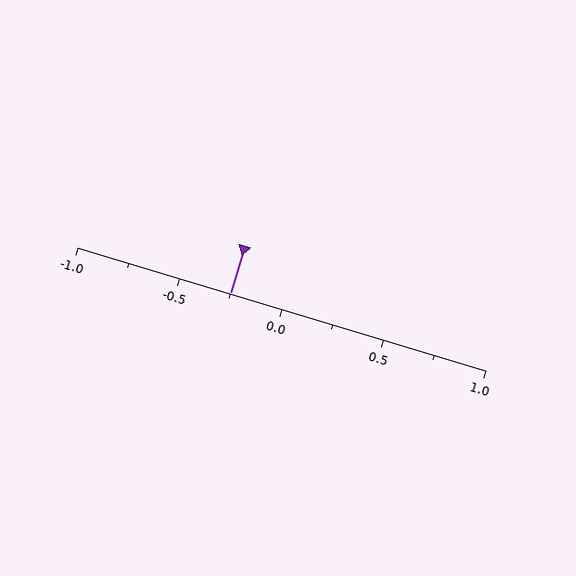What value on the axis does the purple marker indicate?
The marker indicates approximately -0.25.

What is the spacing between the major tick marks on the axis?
The major ticks are spaced 0.5 apart.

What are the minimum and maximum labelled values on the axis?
The axis runs from -1.0 to 1.0.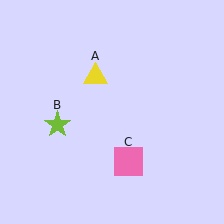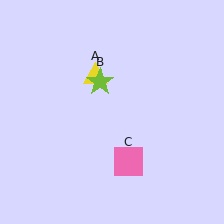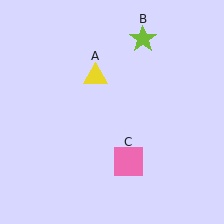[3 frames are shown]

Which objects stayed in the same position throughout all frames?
Yellow triangle (object A) and pink square (object C) remained stationary.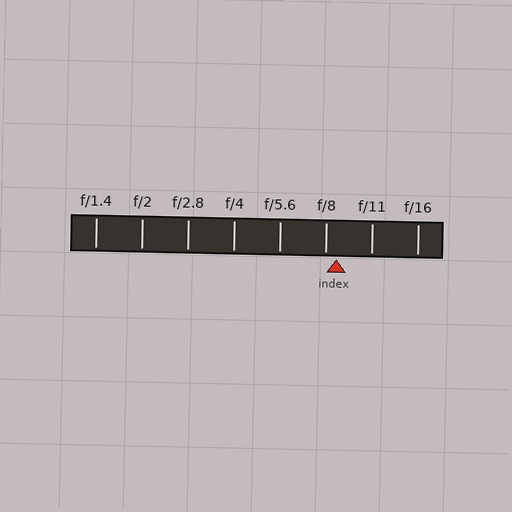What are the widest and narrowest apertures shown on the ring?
The widest aperture shown is f/1.4 and the narrowest is f/16.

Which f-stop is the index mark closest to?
The index mark is closest to f/8.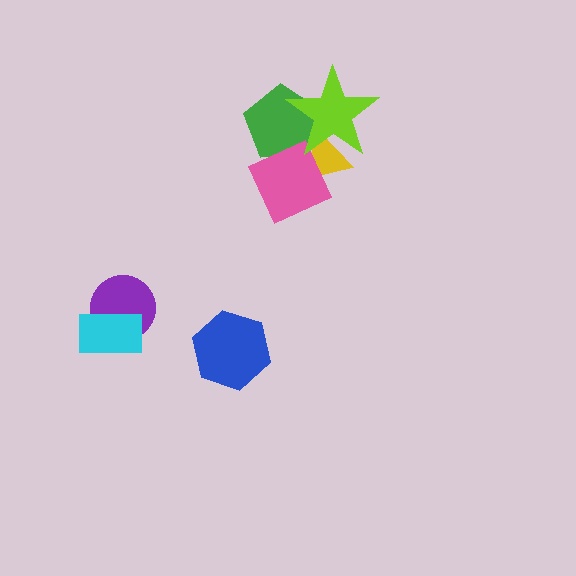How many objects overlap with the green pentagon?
3 objects overlap with the green pentagon.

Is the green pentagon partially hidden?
Yes, it is partially covered by another shape.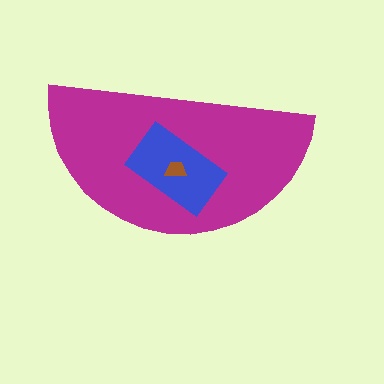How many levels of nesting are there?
3.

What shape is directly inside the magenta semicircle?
The blue rectangle.